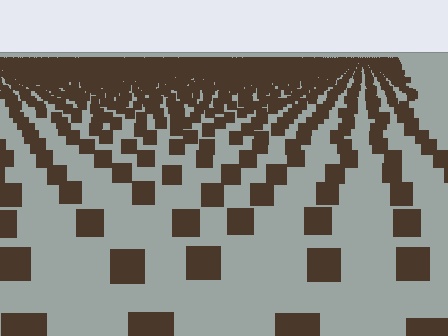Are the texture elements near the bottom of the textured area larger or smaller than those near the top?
Larger. Near the bottom, elements are closer to the viewer and appear at a bigger on-screen size.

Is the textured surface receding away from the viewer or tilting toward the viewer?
The surface is receding away from the viewer. Texture elements get smaller and denser toward the top.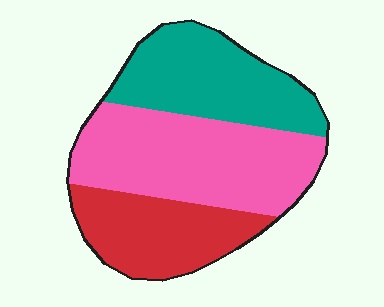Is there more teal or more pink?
Pink.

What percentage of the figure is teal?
Teal covers roughly 30% of the figure.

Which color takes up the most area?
Pink, at roughly 45%.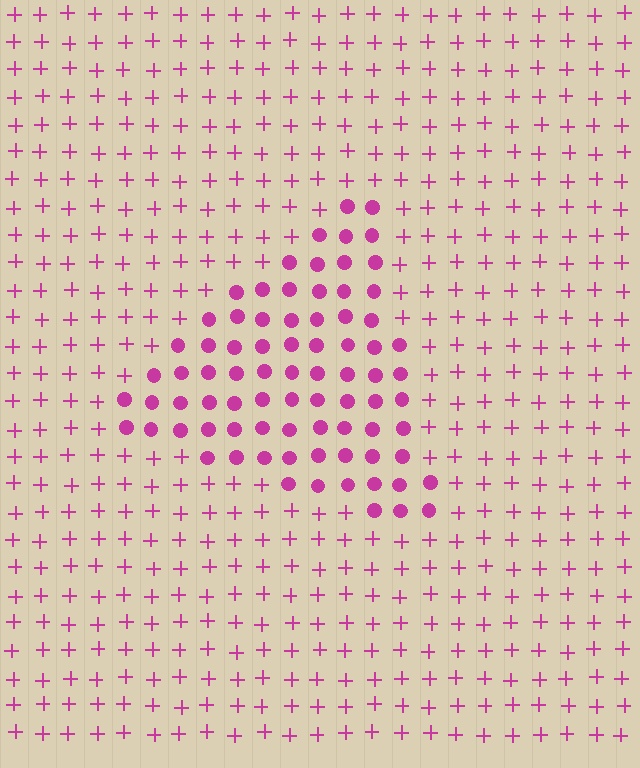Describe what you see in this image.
The image is filled with small magenta elements arranged in a uniform grid. A triangle-shaped region contains circles, while the surrounding area contains plus signs. The boundary is defined purely by the change in element shape.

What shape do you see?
I see a triangle.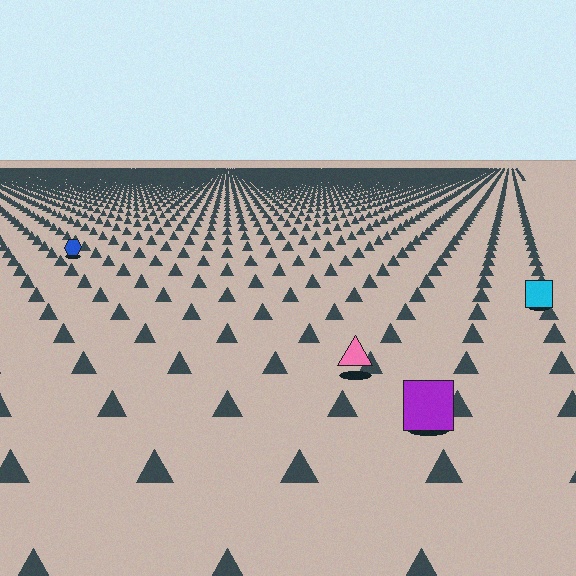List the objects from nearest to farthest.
From nearest to farthest: the purple square, the pink triangle, the cyan square, the blue hexagon.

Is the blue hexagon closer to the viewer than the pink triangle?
No. The pink triangle is closer — you can tell from the texture gradient: the ground texture is coarser near it.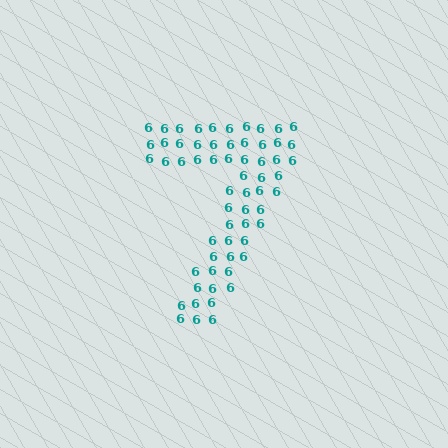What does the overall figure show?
The overall figure shows the digit 7.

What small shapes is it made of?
It is made of small digit 6's.